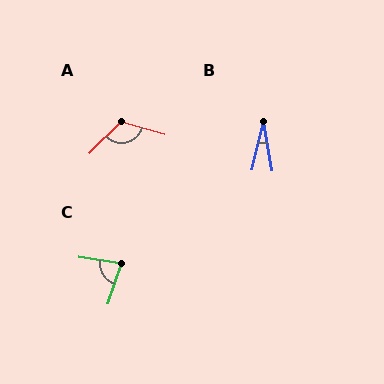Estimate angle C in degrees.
Approximately 79 degrees.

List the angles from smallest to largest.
B (24°), C (79°), A (119°).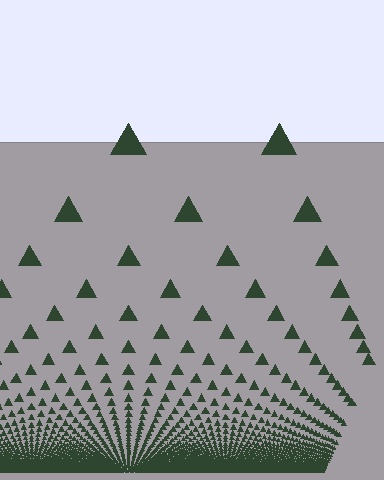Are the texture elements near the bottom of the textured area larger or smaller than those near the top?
Smaller. The gradient is inverted — elements near the bottom are smaller and denser.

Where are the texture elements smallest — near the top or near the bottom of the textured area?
Near the bottom.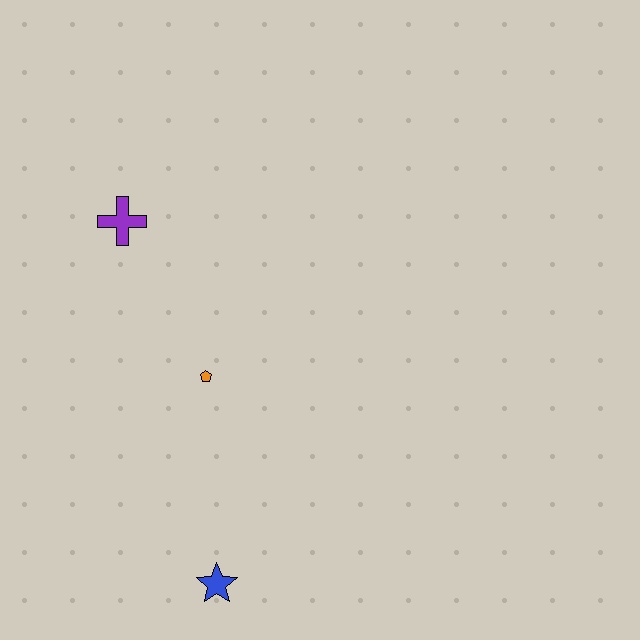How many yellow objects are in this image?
There are no yellow objects.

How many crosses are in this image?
There is 1 cross.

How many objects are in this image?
There are 3 objects.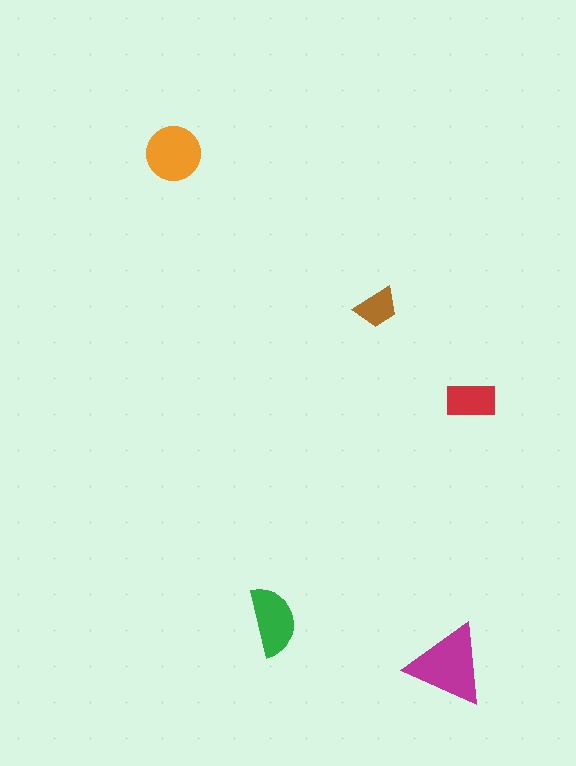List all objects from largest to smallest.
The magenta triangle, the orange circle, the green semicircle, the red rectangle, the brown trapezoid.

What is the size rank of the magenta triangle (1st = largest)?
1st.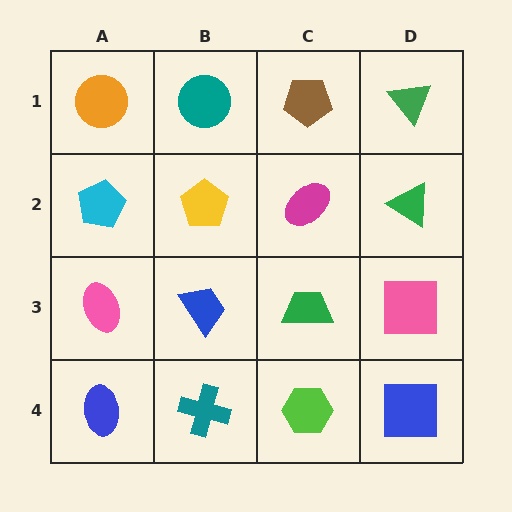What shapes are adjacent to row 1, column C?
A magenta ellipse (row 2, column C), a teal circle (row 1, column B), a green triangle (row 1, column D).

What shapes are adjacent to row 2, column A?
An orange circle (row 1, column A), a pink ellipse (row 3, column A), a yellow pentagon (row 2, column B).